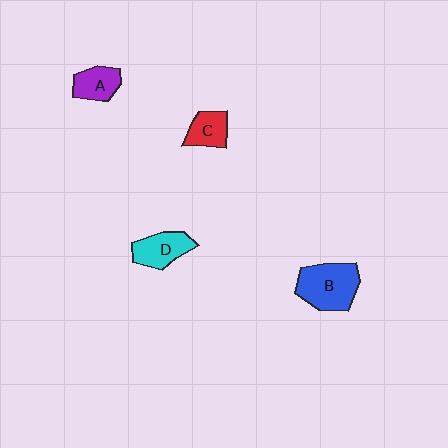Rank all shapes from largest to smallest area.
From largest to smallest: B (blue), D (cyan), A (purple), C (red).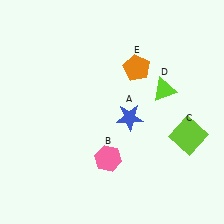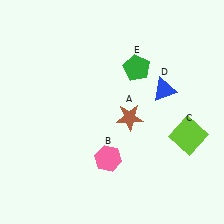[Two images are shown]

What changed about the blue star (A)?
In Image 1, A is blue. In Image 2, it changed to brown.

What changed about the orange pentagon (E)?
In Image 1, E is orange. In Image 2, it changed to green.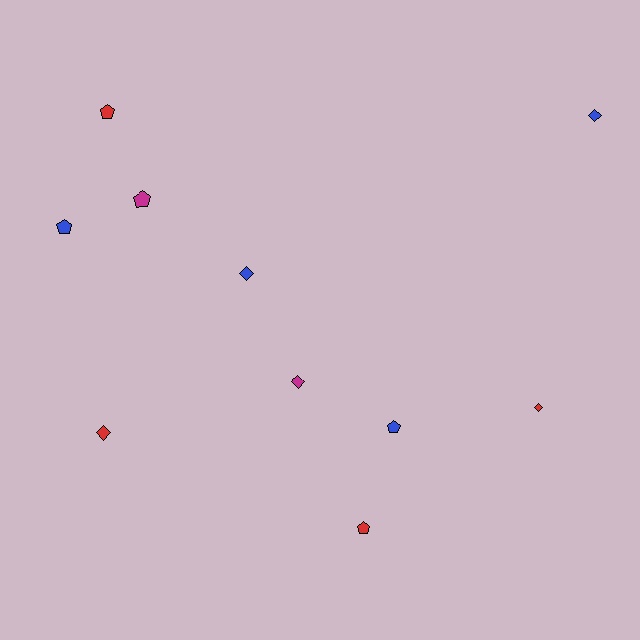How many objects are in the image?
There are 10 objects.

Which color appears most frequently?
Blue, with 4 objects.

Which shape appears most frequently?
Pentagon, with 5 objects.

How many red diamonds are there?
There are 2 red diamonds.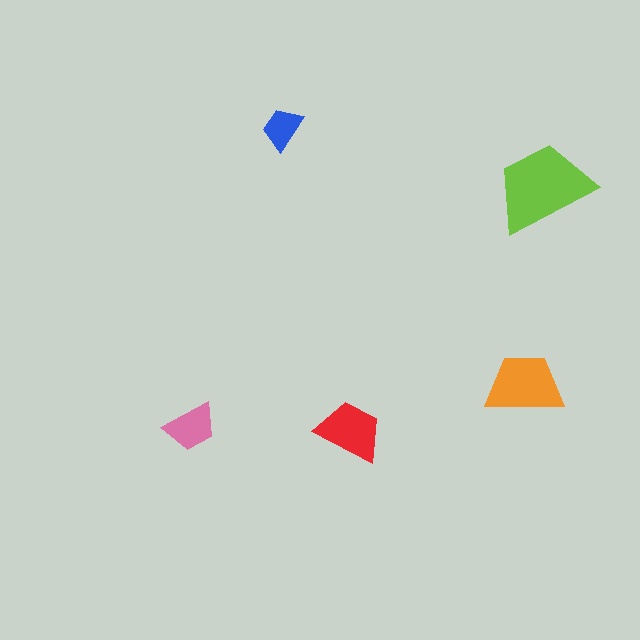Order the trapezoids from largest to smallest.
the lime one, the orange one, the red one, the pink one, the blue one.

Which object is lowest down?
The red trapezoid is bottommost.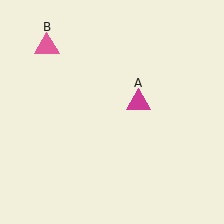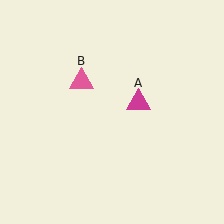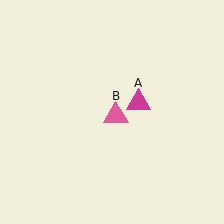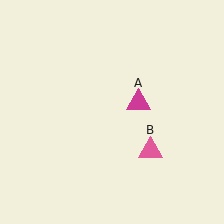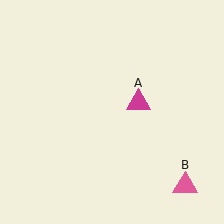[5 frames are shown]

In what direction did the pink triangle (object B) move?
The pink triangle (object B) moved down and to the right.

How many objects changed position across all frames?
1 object changed position: pink triangle (object B).